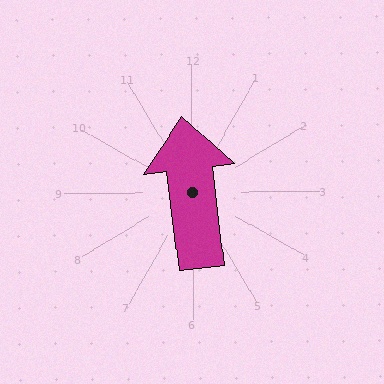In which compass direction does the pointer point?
North.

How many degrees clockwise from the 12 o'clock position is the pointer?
Approximately 353 degrees.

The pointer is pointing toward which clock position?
Roughly 12 o'clock.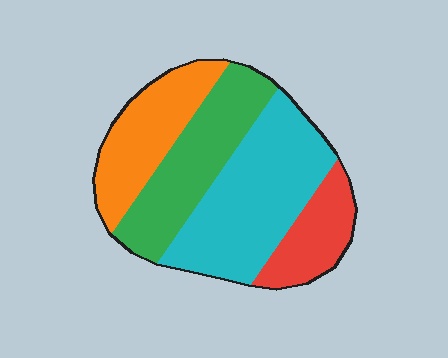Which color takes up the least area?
Red, at roughly 15%.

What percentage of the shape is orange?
Orange takes up about one fifth (1/5) of the shape.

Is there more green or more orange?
Green.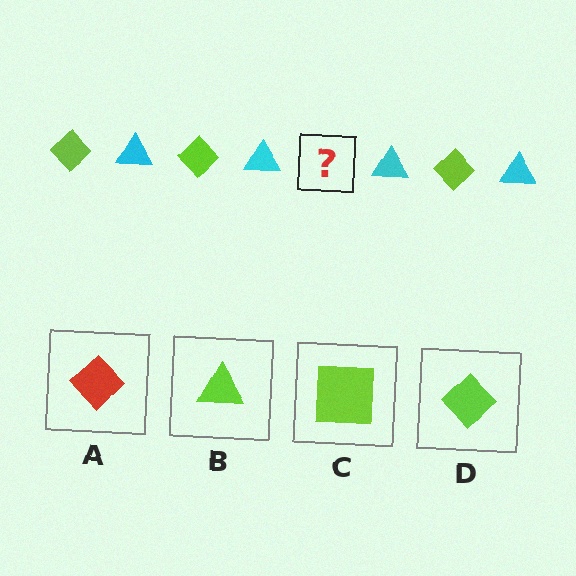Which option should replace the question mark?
Option D.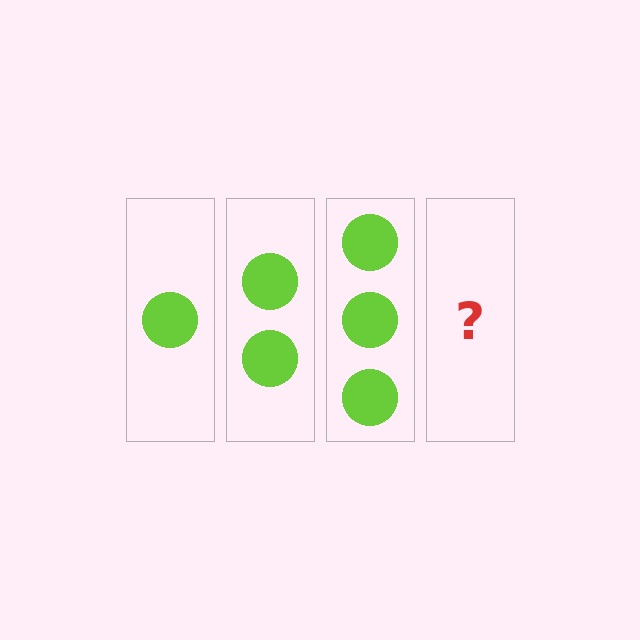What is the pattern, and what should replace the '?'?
The pattern is that each step adds one more circle. The '?' should be 4 circles.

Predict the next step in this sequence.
The next step is 4 circles.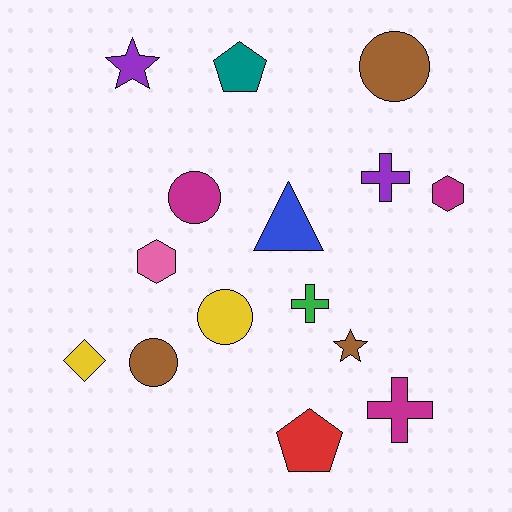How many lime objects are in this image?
There are no lime objects.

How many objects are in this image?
There are 15 objects.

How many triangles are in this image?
There is 1 triangle.